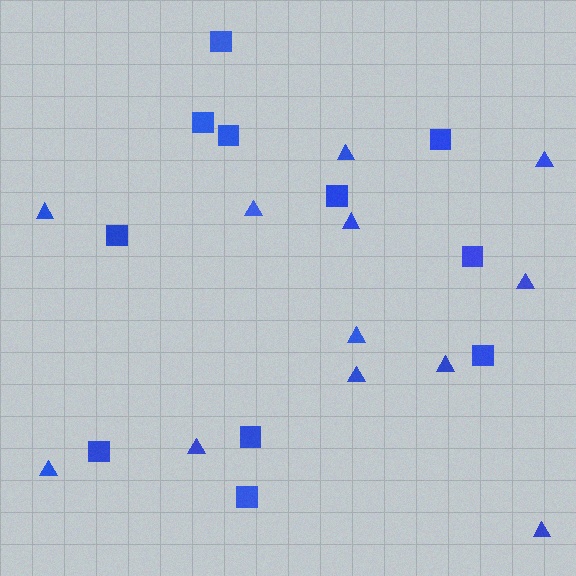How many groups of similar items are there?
There are 2 groups: one group of triangles (12) and one group of squares (11).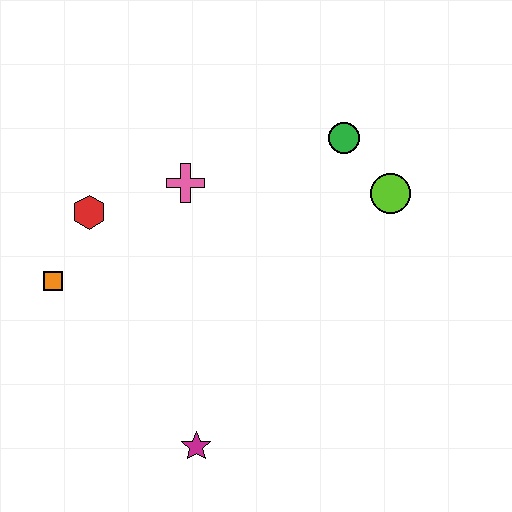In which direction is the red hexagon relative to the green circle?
The red hexagon is to the left of the green circle.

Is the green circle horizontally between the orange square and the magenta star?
No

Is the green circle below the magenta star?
No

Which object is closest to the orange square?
The red hexagon is closest to the orange square.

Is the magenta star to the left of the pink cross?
No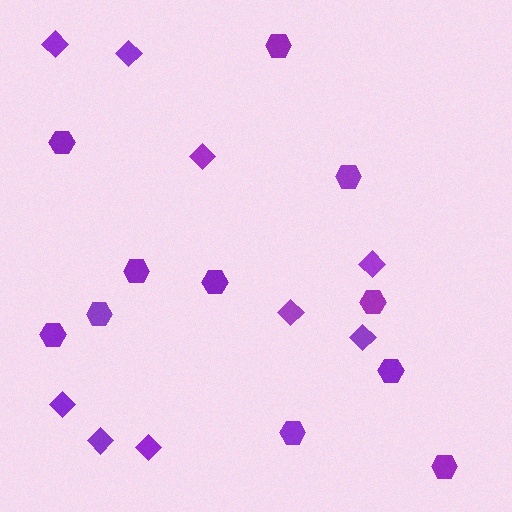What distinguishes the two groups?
There are 2 groups: one group of hexagons (11) and one group of diamonds (9).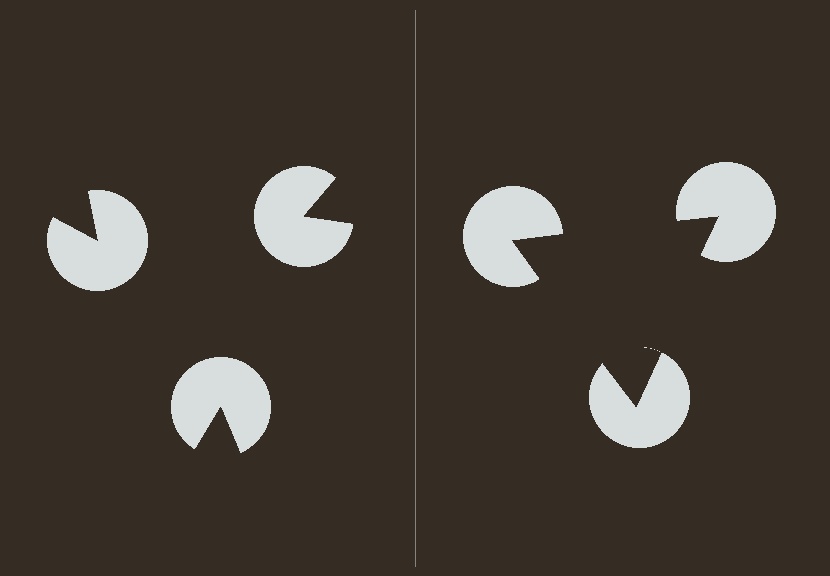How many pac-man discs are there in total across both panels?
6 — 3 on each side.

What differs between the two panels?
The pac-man discs are positioned identically on both sides; only the wedge orientations differ. On the right they align to a triangle; on the left they are misaligned.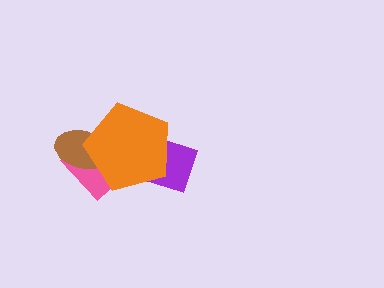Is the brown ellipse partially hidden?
Yes, it is partially covered by another shape.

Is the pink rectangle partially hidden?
Yes, it is partially covered by another shape.